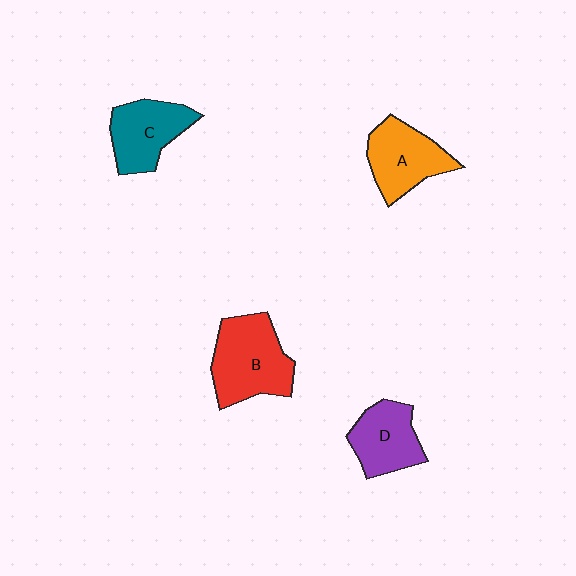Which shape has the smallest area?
Shape D (purple).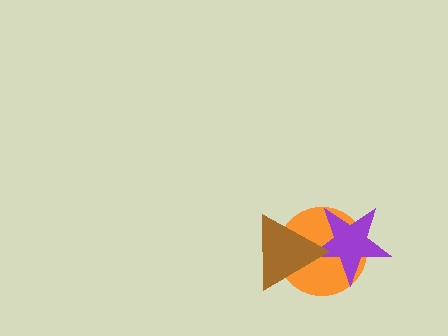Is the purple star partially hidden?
Yes, it is partially covered by another shape.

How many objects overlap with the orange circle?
2 objects overlap with the orange circle.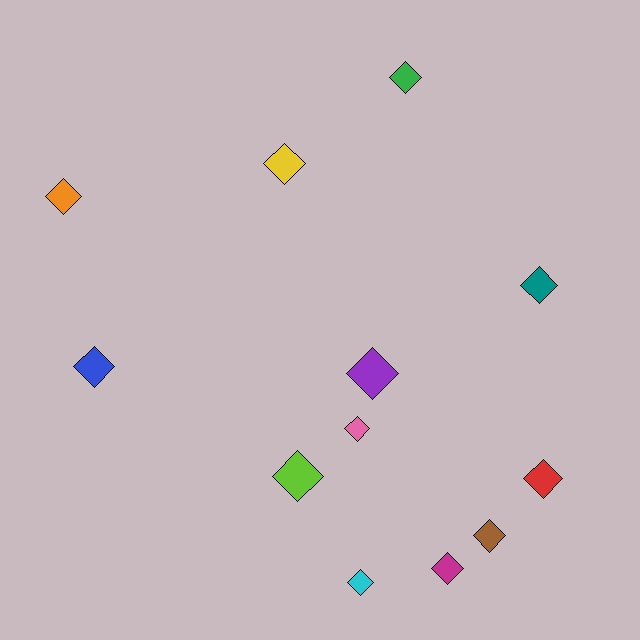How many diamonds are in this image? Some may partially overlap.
There are 12 diamonds.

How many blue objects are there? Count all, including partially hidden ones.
There is 1 blue object.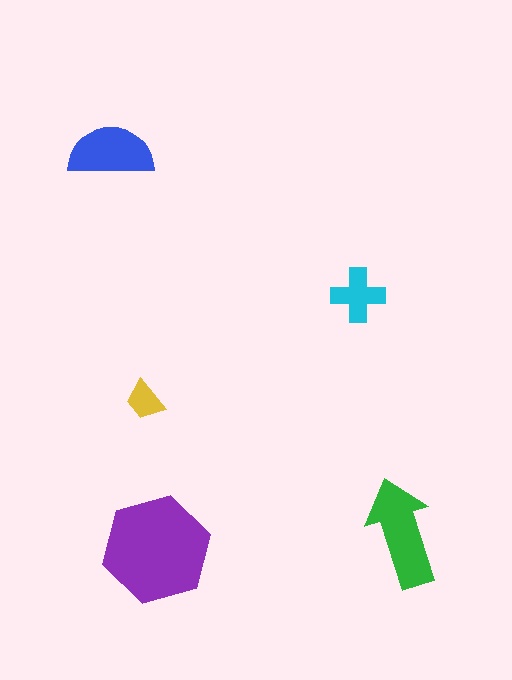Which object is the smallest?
The yellow trapezoid.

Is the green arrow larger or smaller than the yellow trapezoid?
Larger.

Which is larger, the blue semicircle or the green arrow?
The green arrow.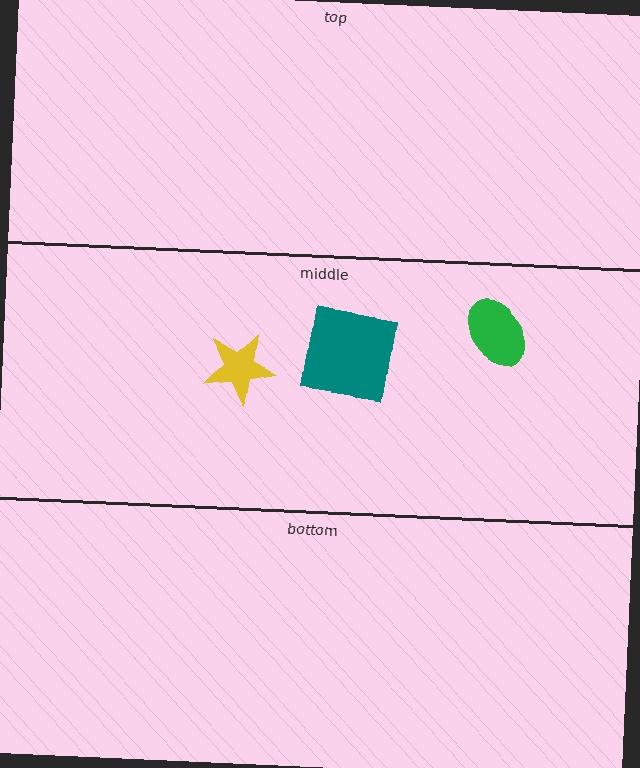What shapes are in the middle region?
The green ellipse, the teal square, the yellow star.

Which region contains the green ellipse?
The middle region.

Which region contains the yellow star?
The middle region.